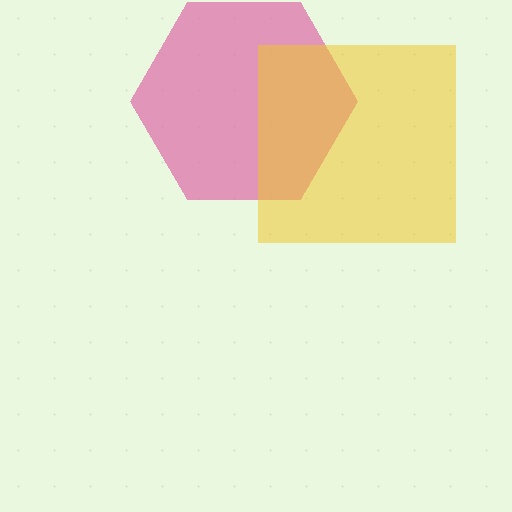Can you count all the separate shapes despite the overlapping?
Yes, there are 2 separate shapes.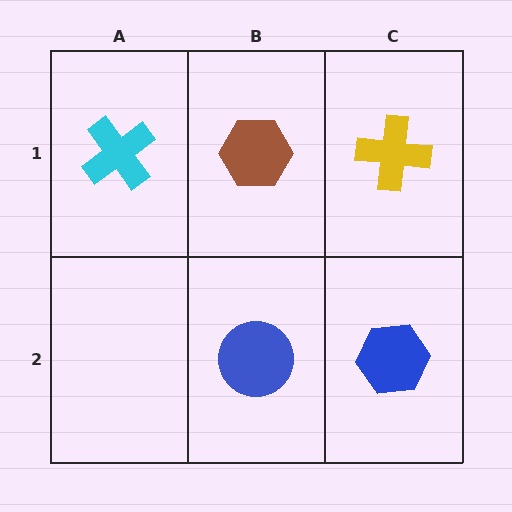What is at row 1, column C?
A yellow cross.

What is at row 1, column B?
A brown hexagon.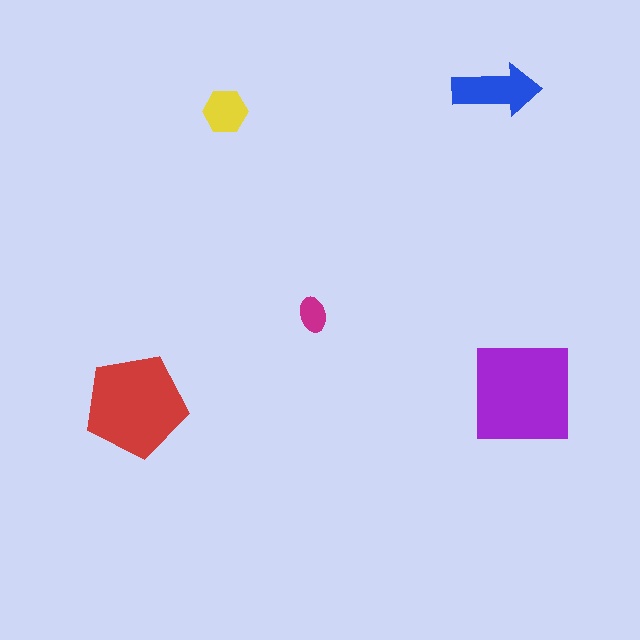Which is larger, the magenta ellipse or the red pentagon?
The red pentagon.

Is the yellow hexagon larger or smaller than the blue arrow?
Smaller.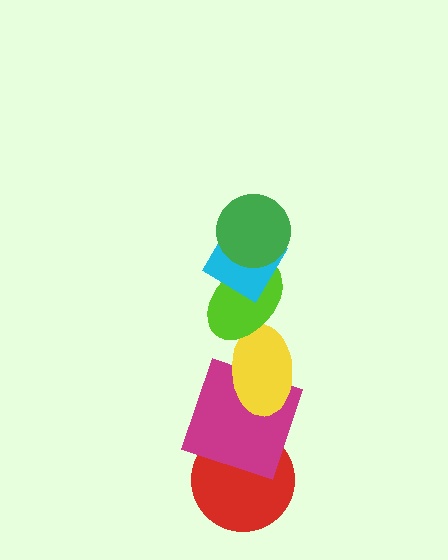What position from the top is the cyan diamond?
The cyan diamond is 2nd from the top.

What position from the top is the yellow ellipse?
The yellow ellipse is 4th from the top.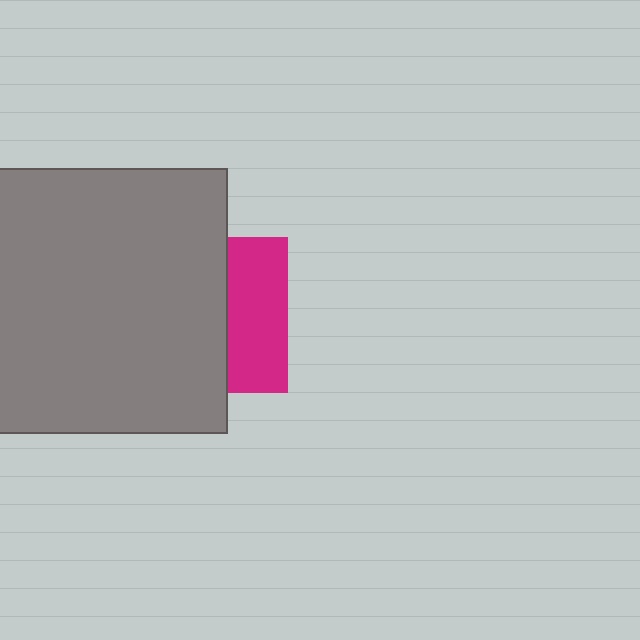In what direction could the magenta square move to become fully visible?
The magenta square could move right. That would shift it out from behind the gray rectangle entirely.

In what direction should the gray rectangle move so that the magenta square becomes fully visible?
The gray rectangle should move left. That is the shortest direction to clear the overlap and leave the magenta square fully visible.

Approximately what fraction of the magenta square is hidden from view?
Roughly 62% of the magenta square is hidden behind the gray rectangle.